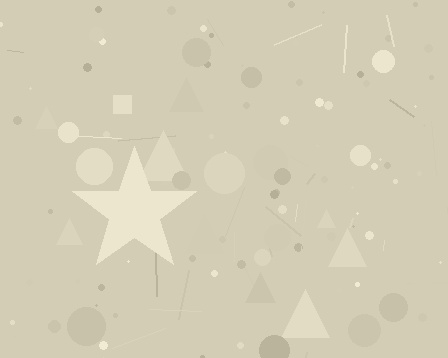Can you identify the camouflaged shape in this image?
The camouflaged shape is a star.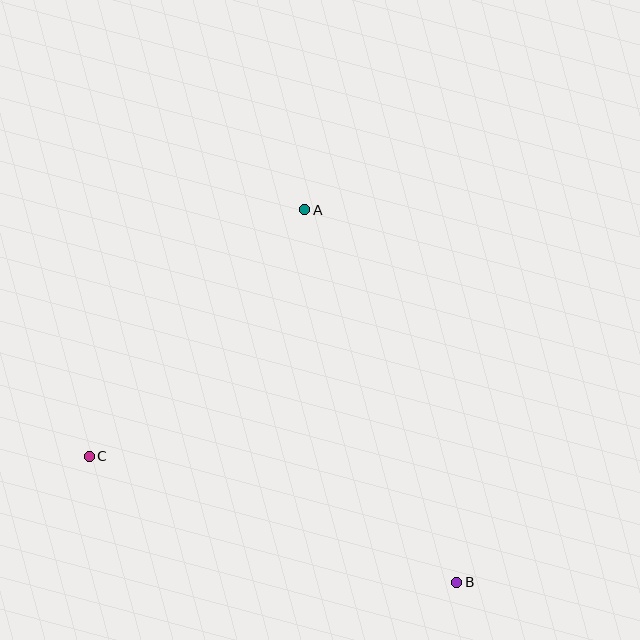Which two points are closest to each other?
Points A and C are closest to each other.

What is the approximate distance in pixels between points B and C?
The distance between B and C is approximately 388 pixels.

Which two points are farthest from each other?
Points A and B are farthest from each other.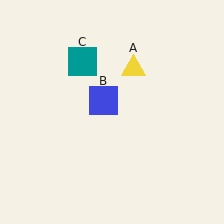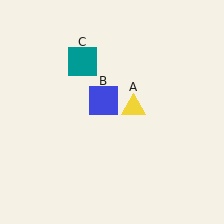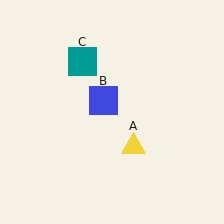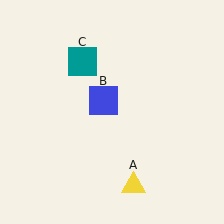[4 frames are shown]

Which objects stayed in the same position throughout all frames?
Blue square (object B) and teal square (object C) remained stationary.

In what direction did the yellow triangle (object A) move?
The yellow triangle (object A) moved down.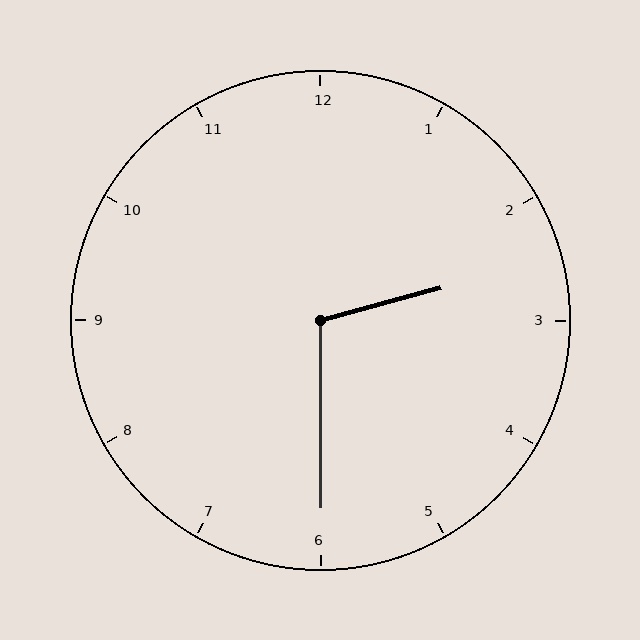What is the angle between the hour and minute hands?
Approximately 105 degrees.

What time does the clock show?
2:30.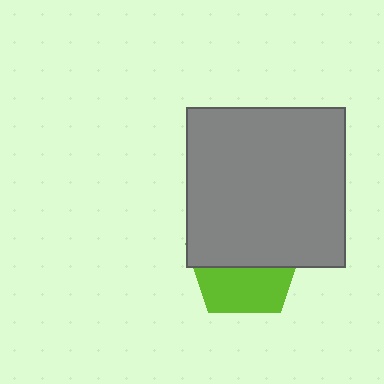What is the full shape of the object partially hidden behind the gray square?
The partially hidden object is a lime pentagon.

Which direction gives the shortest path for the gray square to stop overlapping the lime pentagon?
Moving up gives the shortest separation.